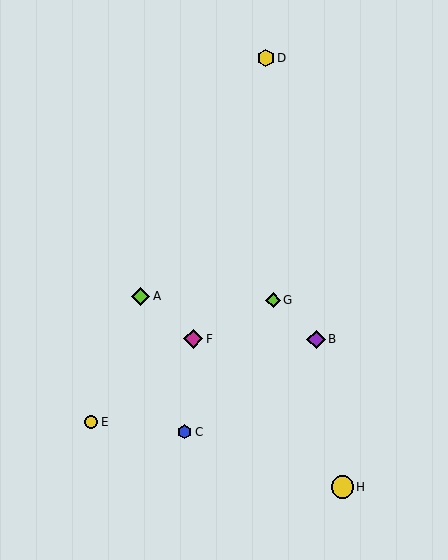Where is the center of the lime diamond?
The center of the lime diamond is at (141, 296).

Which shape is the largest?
The yellow circle (labeled H) is the largest.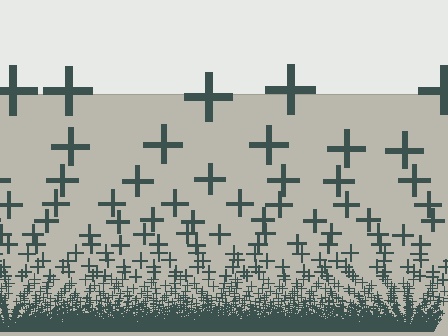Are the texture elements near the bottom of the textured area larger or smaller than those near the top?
Smaller. The gradient is inverted — elements near the bottom are smaller and denser.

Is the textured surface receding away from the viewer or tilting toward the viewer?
The surface appears to tilt toward the viewer. Texture elements get larger and sparser toward the top.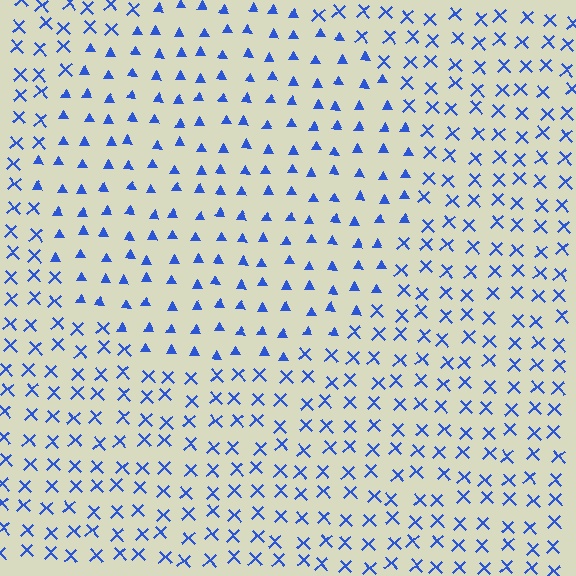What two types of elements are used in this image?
The image uses triangles inside the circle region and X marks outside it.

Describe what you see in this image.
The image is filled with small blue elements arranged in a uniform grid. A circle-shaped region contains triangles, while the surrounding area contains X marks. The boundary is defined purely by the change in element shape.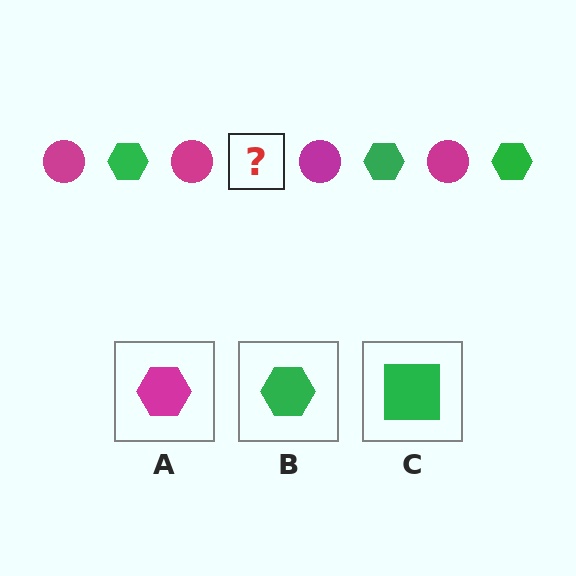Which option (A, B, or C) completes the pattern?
B.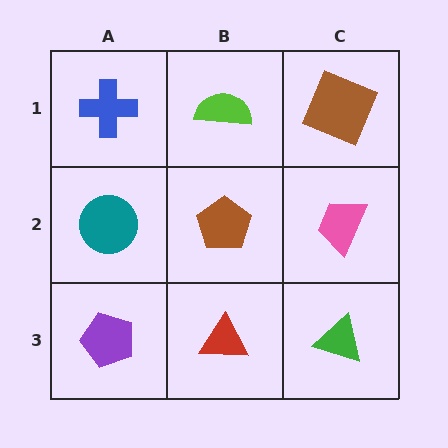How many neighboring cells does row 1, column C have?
2.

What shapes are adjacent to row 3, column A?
A teal circle (row 2, column A), a red triangle (row 3, column B).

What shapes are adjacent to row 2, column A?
A blue cross (row 1, column A), a purple pentagon (row 3, column A), a brown pentagon (row 2, column B).